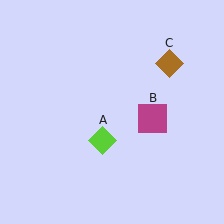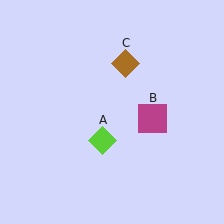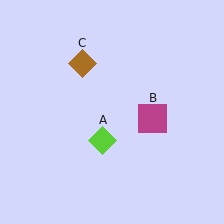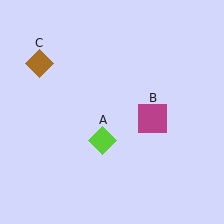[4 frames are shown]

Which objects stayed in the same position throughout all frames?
Lime diamond (object A) and magenta square (object B) remained stationary.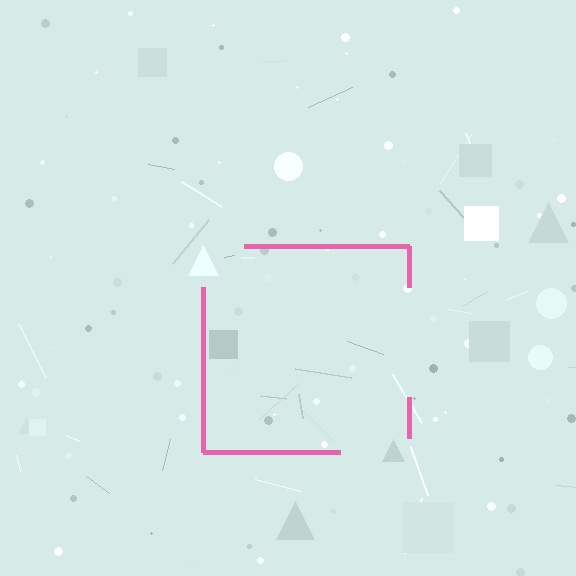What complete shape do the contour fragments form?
The contour fragments form a square.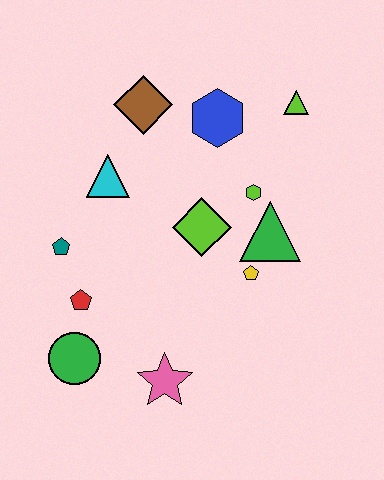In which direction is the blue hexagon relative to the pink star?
The blue hexagon is above the pink star.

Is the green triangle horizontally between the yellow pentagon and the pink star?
No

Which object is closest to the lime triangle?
The blue hexagon is closest to the lime triangle.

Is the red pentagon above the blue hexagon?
No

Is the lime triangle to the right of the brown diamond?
Yes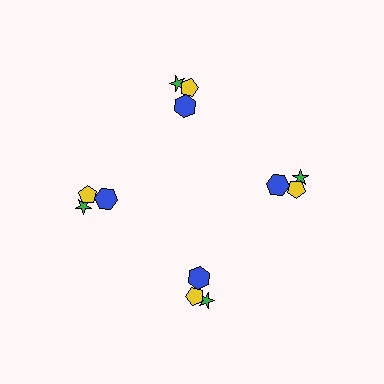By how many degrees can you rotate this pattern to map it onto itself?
The pattern maps onto itself every 90 degrees of rotation.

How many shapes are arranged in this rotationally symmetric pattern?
There are 12 shapes, arranged in 4 groups of 3.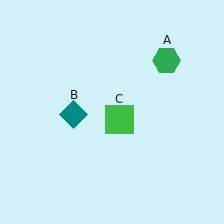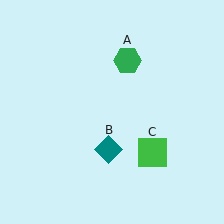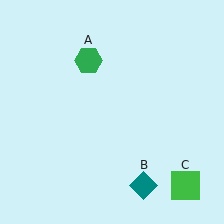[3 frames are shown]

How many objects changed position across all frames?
3 objects changed position: green hexagon (object A), teal diamond (object B), green square (object C).